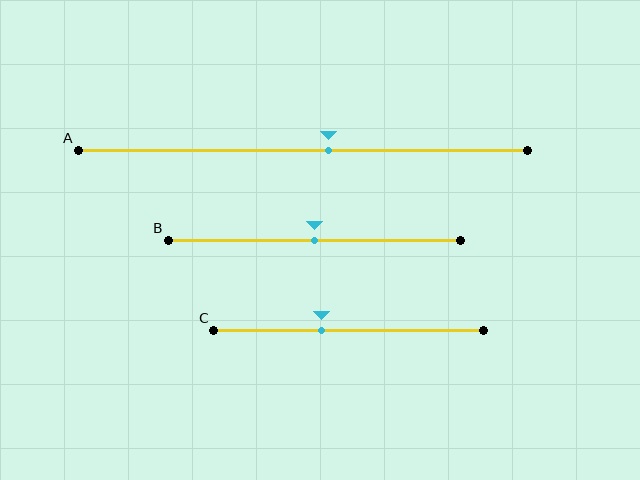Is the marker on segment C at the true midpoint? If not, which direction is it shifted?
No, the marker on segment C is shifted to the left by about 10% of the segment length.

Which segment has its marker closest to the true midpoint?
Segment B has its marker closest to the true midpoint.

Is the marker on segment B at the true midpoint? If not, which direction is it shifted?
Yes, the marker on segment B is at the true midpoint.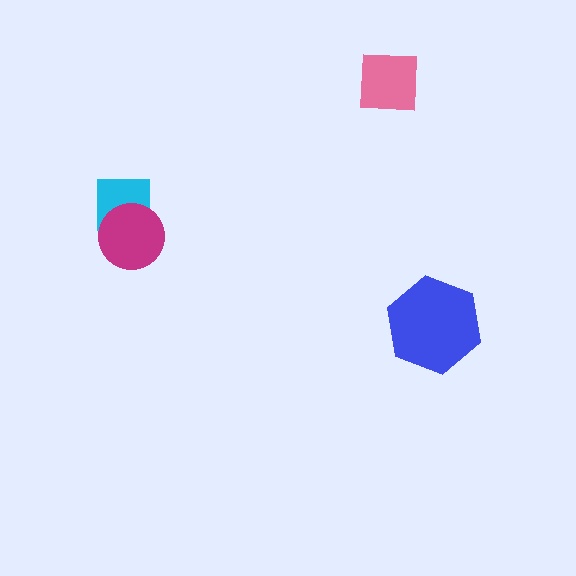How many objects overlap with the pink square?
0 objects overlap with the pink square.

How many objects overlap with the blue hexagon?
0 objects overlap with the blue hexagon.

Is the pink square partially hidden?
No, no other shape covers it.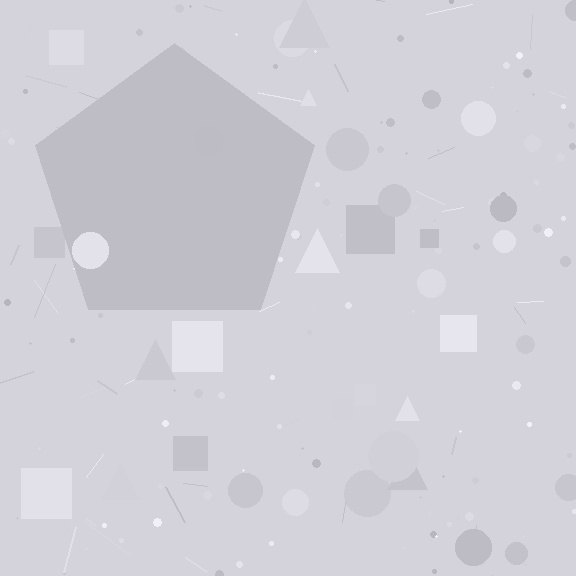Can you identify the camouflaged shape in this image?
The camouflaged shape is a pentagon.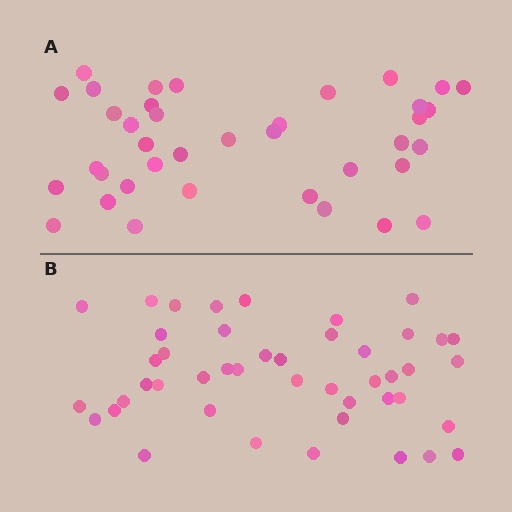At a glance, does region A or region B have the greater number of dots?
Region B (the bottom region) has more dots.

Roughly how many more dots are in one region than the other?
Region B has roughly 8 or so more dots than region A.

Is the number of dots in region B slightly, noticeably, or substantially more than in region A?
Region B has only slightly more — the two regions are fairly close. The ratio is roughly 1.2 to 1.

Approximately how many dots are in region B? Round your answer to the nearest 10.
About 40 dots. (The exact count is 45, which rounds to 40.)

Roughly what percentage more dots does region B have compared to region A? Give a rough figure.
About 20% more.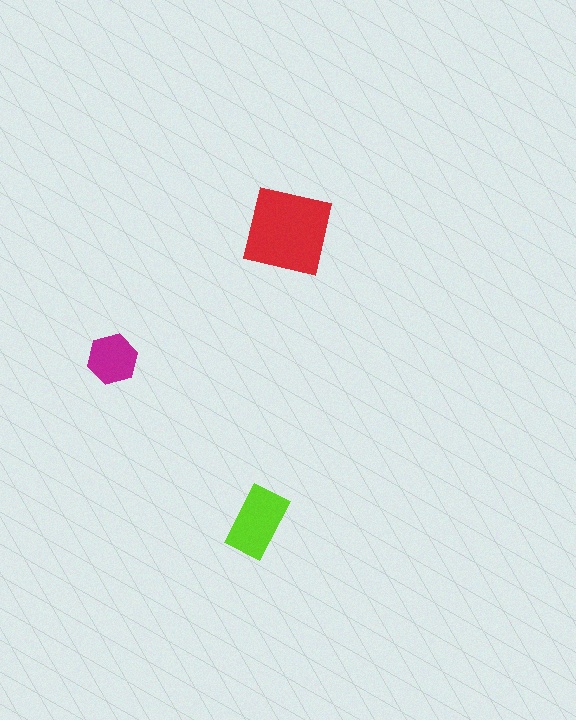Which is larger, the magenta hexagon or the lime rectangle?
The lime rectangle.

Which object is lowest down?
The lime rectangle is bottommost.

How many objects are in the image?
There are 3 objects in the image.